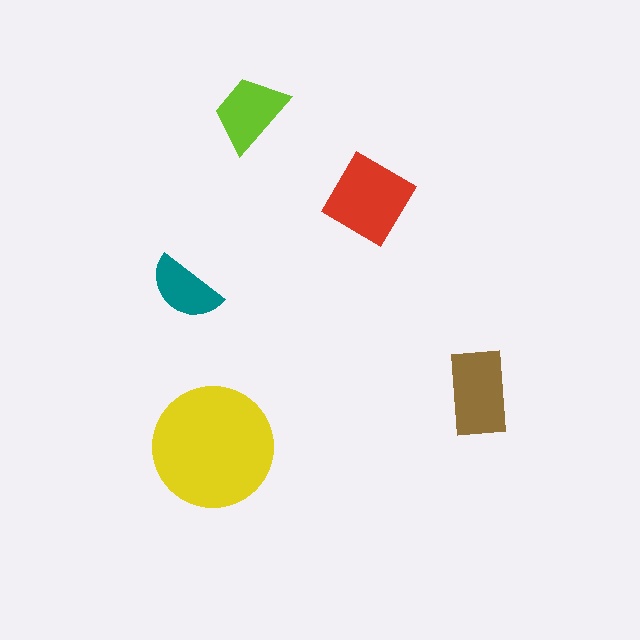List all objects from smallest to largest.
The teal semicircle, the lime trapezoid, the brown rectangle, the red diamond, the yellow circle.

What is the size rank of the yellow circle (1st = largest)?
1st.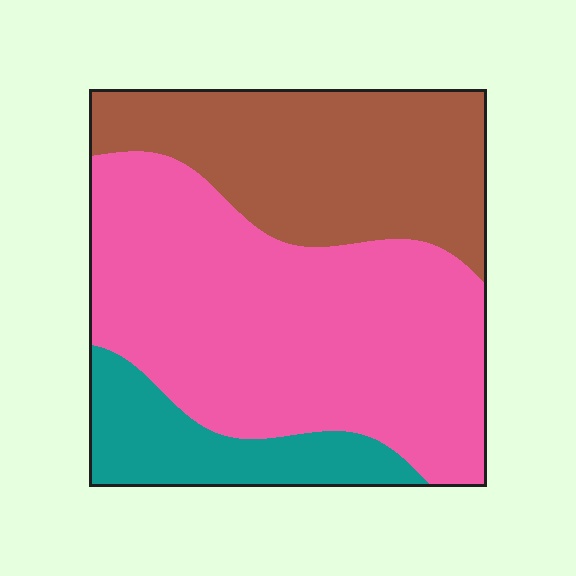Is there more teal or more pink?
Pink.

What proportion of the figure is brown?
Brown covers 32% of the figure.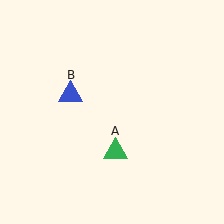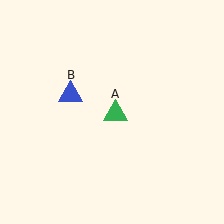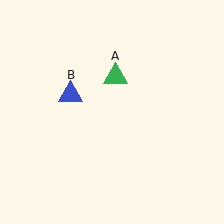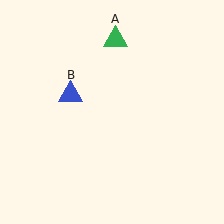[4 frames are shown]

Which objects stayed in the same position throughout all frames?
Blue triangle (object B) remained stationary.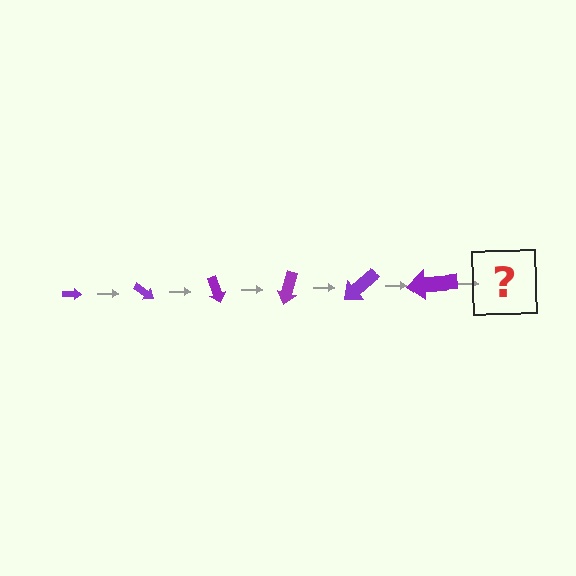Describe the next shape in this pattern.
It should be an arrow, larger than the previous one and rotated 210 degrees from the start.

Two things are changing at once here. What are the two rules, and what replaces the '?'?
The two rules are that the arrow grows larger each step and it rotates 35 degrees each step. The '?' should be an arrow, larger than the previous one and rotated 210 degrees from the start.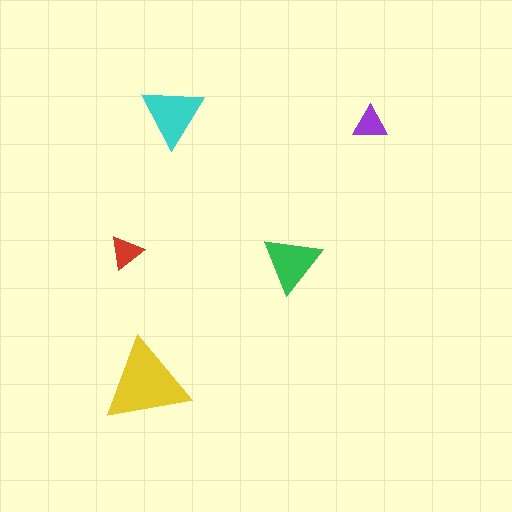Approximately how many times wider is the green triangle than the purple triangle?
About 1.5 times wider.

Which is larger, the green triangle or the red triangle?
The green one.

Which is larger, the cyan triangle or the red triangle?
The cyan one.